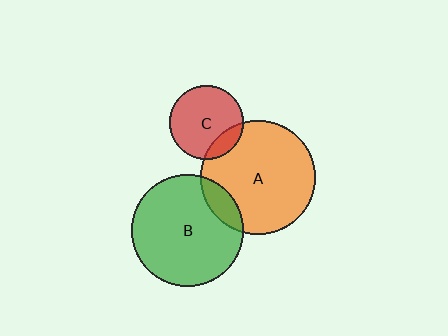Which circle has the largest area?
Circle A (orange).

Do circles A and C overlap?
Yes.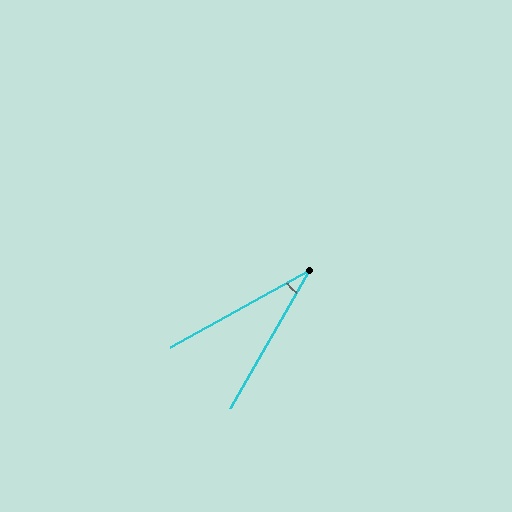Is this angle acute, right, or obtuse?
It is acute.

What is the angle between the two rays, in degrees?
Approximately 31 degrees.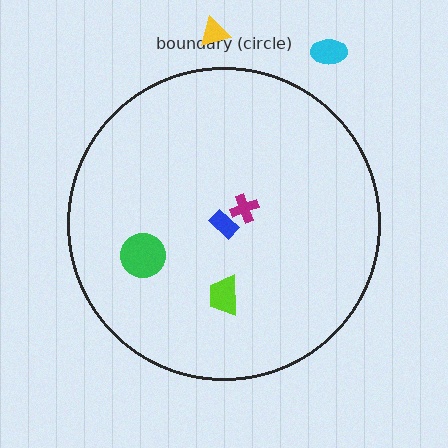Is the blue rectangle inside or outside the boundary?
Inside.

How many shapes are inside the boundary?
4 inside, 2 outside.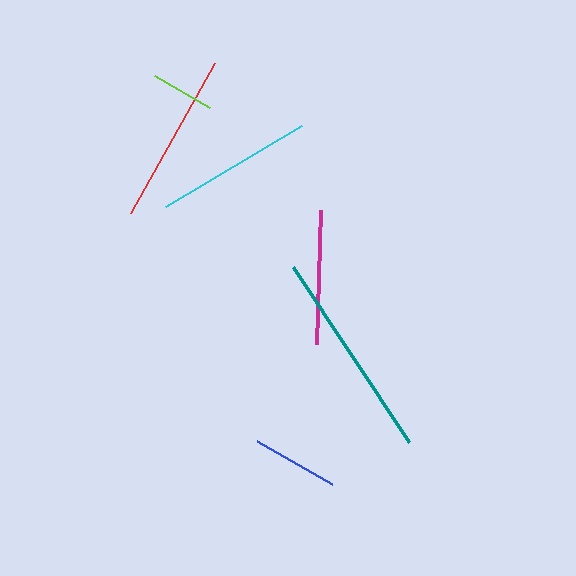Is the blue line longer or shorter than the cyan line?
The cyan line is longer than the blue line.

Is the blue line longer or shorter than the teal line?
The teal line is longer than the blue line.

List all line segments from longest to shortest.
From longest to shortest: teal, red, cyan, magenta, blue, lime.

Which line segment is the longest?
The teal line is the longest at approximately 209 pixels.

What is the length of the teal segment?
The teal segment is approximately 209 pixels long.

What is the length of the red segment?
The red segment is approximately 172 pixels long.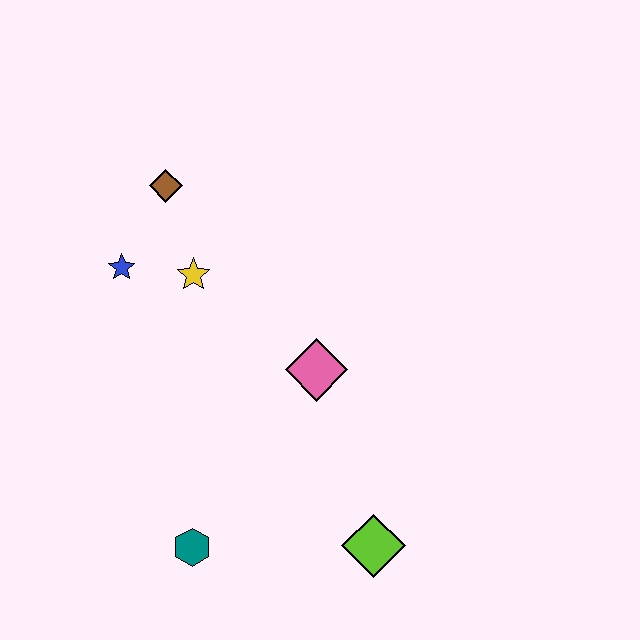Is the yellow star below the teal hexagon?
No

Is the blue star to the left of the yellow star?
Yes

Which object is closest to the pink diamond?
The yellow star is closest to the pink diamond.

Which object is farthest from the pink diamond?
The brown diamond is farthest from the pink diamond.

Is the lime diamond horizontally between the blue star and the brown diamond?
No